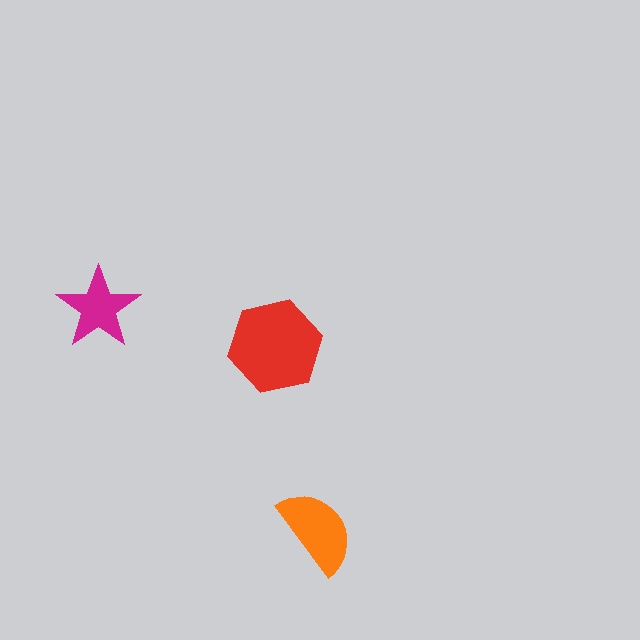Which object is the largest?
The red hexagon.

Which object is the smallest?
The magenta star.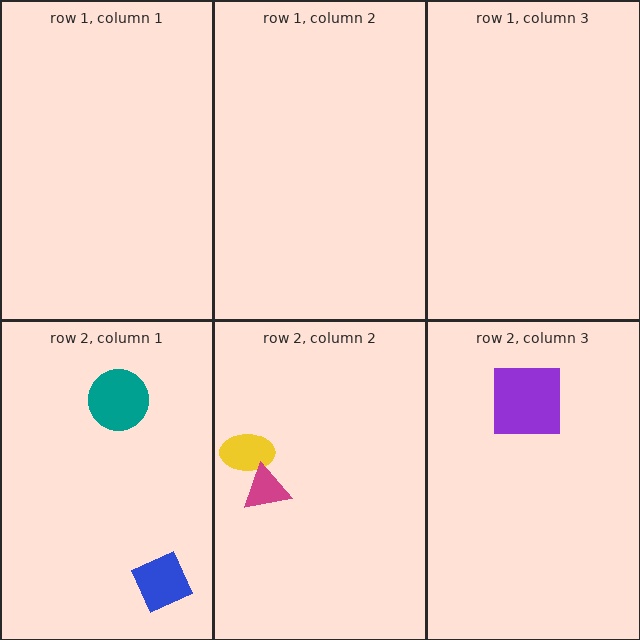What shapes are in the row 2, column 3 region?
The purple square.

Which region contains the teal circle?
The row 2, column 1 region.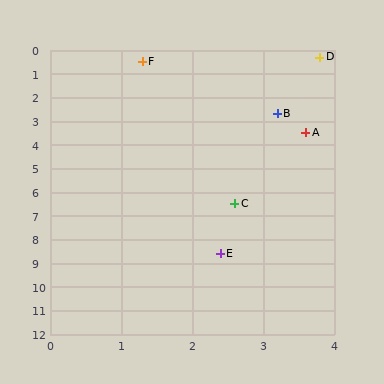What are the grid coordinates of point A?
Point A is at approximately (3.6, 3.5).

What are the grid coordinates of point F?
Point F is at approximately (1.3, 0.5).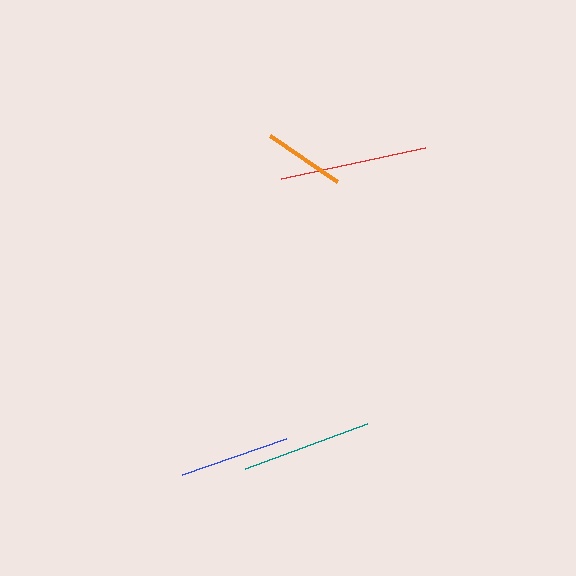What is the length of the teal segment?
The teal segment is approximately 129 pixels long.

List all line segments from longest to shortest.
From longest to shortest: red, teal, blue, orange.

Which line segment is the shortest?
The orange line is the shortest at approximately 81 pixels.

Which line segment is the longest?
The red line is the longest at approximately 147 pixels.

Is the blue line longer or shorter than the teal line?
The teal line is longer than the blue line.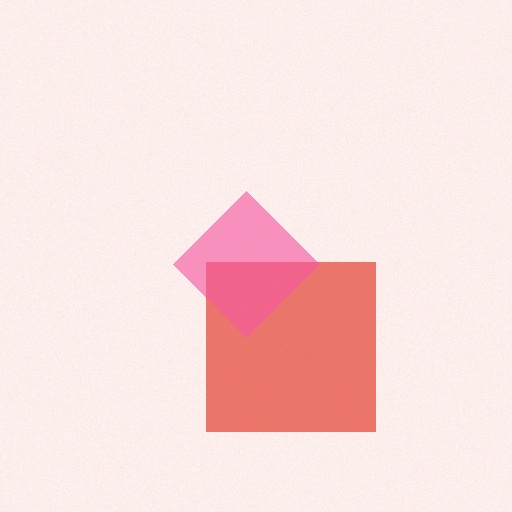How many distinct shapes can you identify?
There are 2 distinct shapes: a red square, a pink diamond.